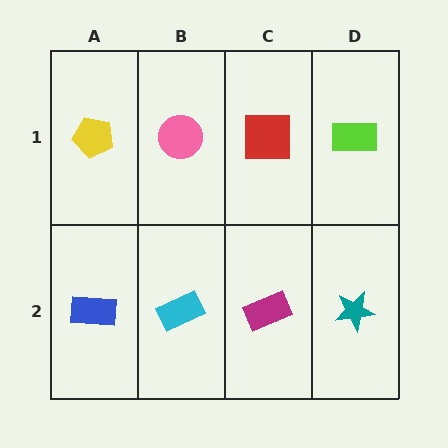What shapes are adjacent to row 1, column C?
A magenta rectangle (row 2, column C), a pink circle (row 1, column B), a lime rectangle (row 1, column D).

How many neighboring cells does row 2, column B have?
3.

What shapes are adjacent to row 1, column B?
A cyan rectangle (row 2, column B), a yellow pentagon (row 1, column A), a red square (row 1, column C).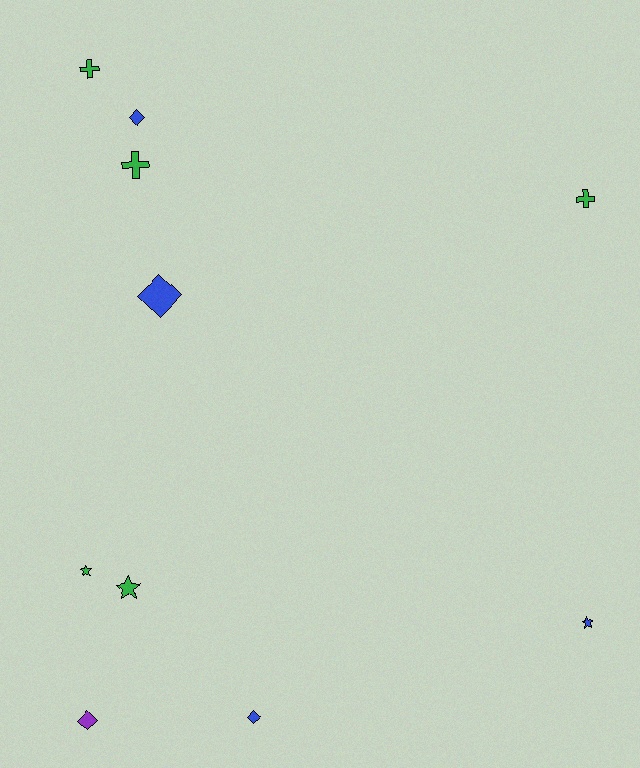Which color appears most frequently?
Green, with 5 objects.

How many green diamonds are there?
There are no green diamonds.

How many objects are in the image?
There are 10 objects.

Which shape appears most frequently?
Diamond, with 4 objects.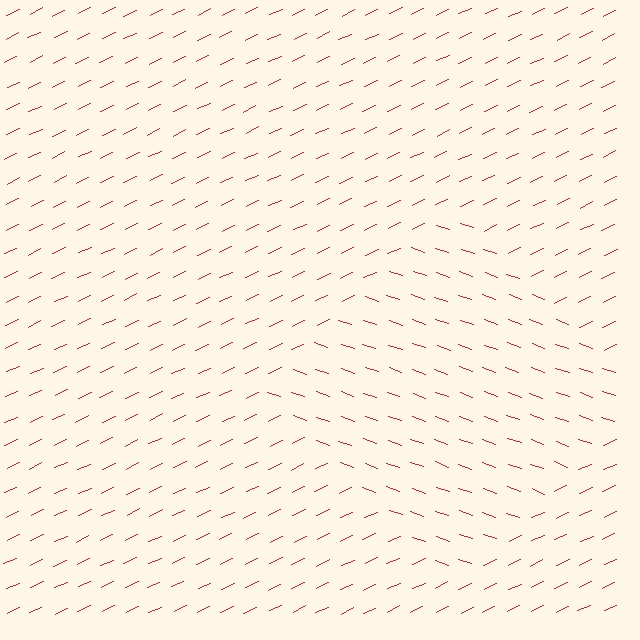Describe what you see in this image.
The image is filled with small red line segments. A diamond region in the image has lines oriented differently from the surrounding lines, creating a visible texture boundary.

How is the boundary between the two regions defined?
The boundary is defined purely by a change in line orientation (approximately 45 degrees difference). All lines are the same color and thickness.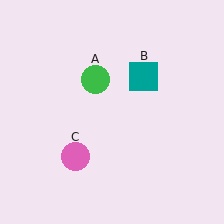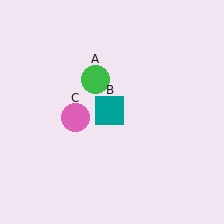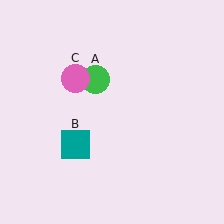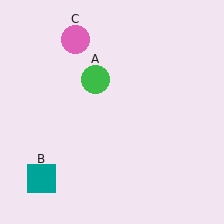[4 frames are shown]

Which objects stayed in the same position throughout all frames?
Green circle (object A) remained stationary.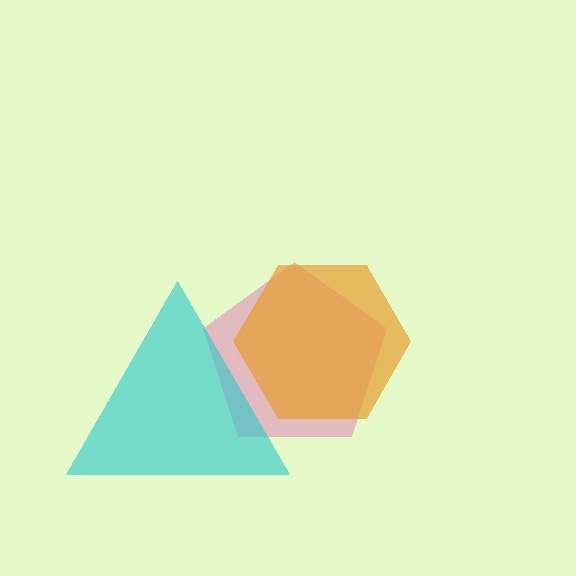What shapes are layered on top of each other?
The layered shapes are: a pink pentagon, an orange hexagon, a cyan triangle.